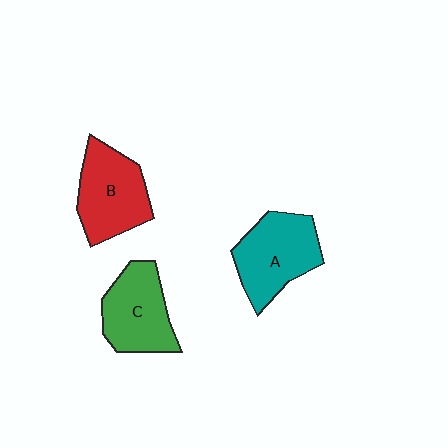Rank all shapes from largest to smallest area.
From largest to smallest: A (teal), B (red), C (green).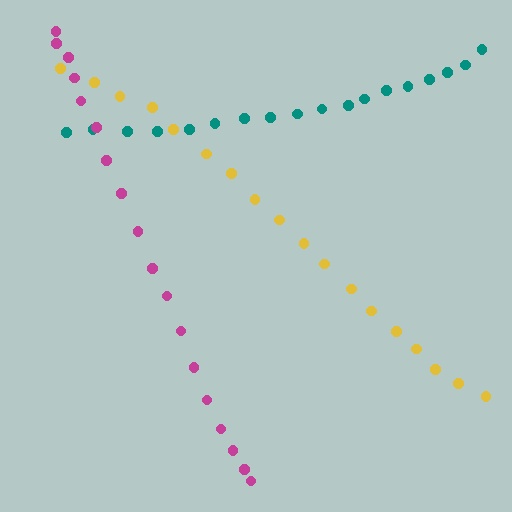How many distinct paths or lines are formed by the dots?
There are 3 distinct paths.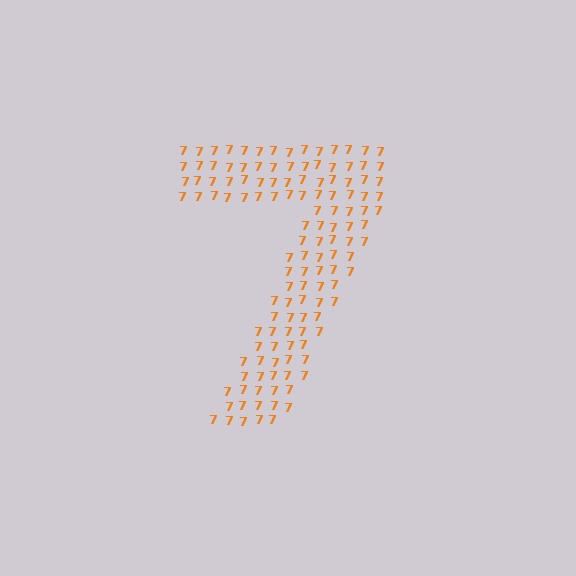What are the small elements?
The small elements are digit 7's.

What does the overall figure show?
The overall figure shows the digit 7.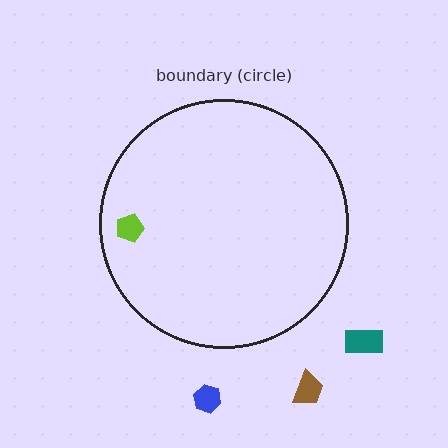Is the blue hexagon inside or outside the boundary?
Outside.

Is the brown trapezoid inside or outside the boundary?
Outside.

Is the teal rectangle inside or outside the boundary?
Outside.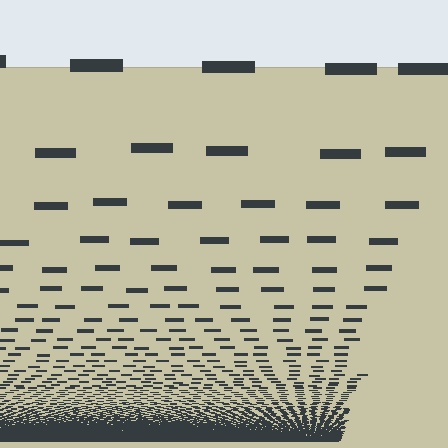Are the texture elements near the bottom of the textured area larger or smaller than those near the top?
Smaller. The gradient is inverted — elements near the bottom are smaller and denser.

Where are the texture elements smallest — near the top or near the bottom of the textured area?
Near the bottom.